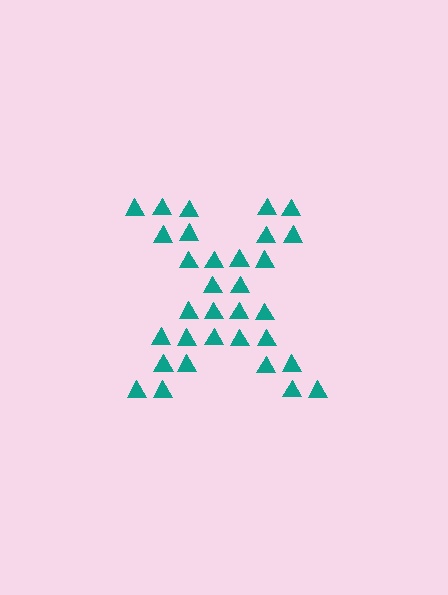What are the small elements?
The small elements are triangles.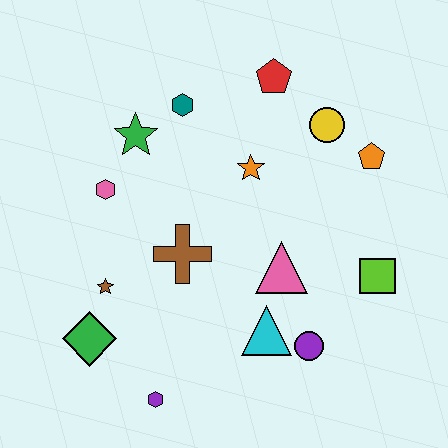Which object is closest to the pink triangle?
The cyan triangle is closest to the pink triangle.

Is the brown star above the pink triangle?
No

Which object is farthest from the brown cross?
The orange pentagon is farthest from the brown cross.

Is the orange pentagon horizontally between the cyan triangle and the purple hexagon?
No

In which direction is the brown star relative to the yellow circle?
The brown star is to the left of the yellow circle.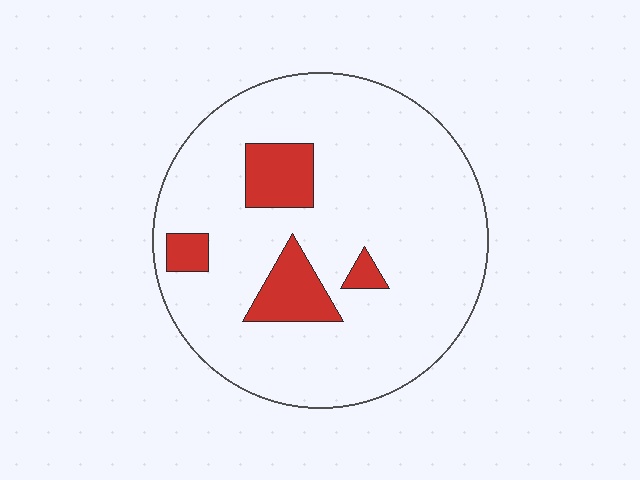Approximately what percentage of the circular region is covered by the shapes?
Approximately 15%.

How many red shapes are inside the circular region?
4.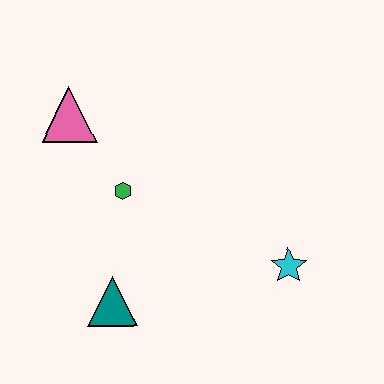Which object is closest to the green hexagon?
The pink triangle is closest to the green hexagon.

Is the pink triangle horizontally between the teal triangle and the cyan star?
No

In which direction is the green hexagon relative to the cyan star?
The green hexagon is to the left of the cyan star.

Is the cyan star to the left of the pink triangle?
No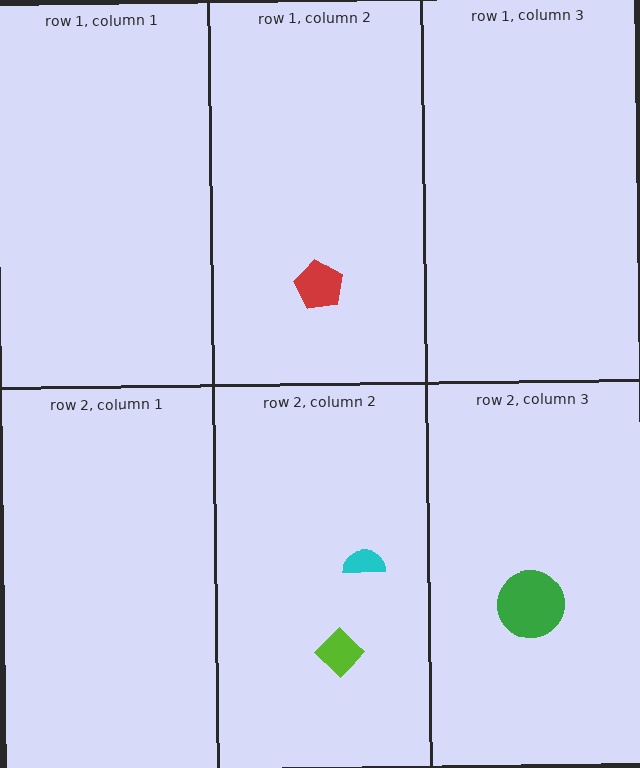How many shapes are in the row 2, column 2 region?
2.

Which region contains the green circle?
The row 2, column 3 region.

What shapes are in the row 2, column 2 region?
The lime diamond, the cyan semicircle.